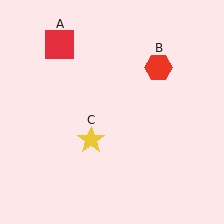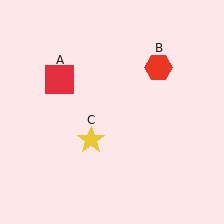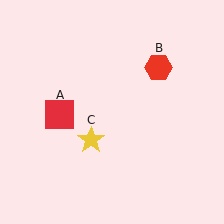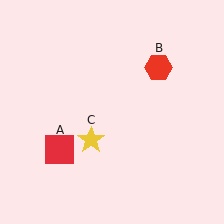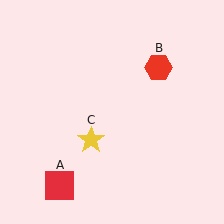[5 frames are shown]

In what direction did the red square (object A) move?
The red square (object A) moved down.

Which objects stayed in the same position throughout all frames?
Red hexagon (object B) and yellow star (object C) remained stationary.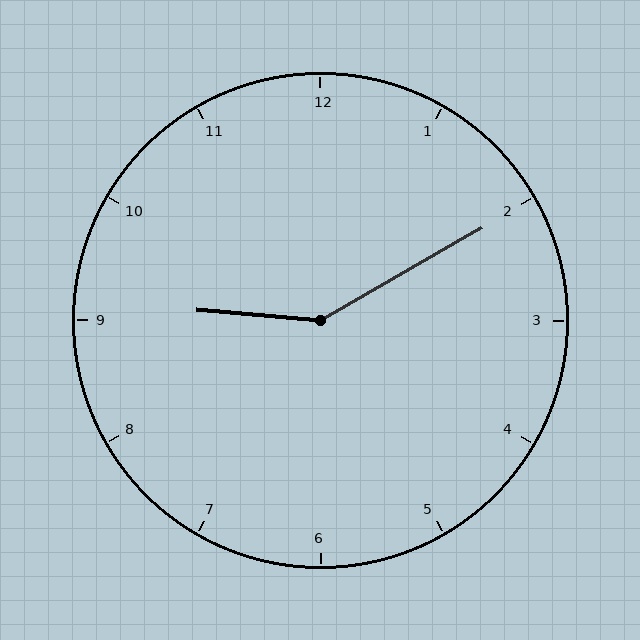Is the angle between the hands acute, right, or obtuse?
It is obtuse.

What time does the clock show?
9:10.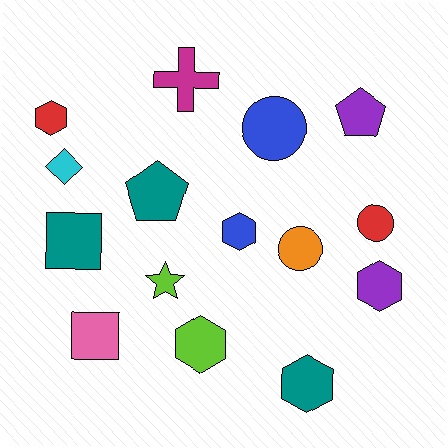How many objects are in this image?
There are 15 objects.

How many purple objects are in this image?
There are 2 purple objects.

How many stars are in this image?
There is 1 star.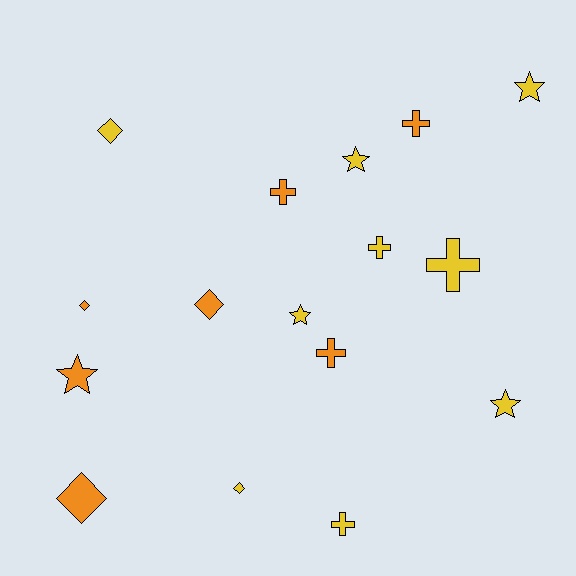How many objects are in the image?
There are 16 objects.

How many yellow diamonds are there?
There are 2 yellow diamonds.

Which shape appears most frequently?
Cross, with 6 objects.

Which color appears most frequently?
Yellow, with 9 objects.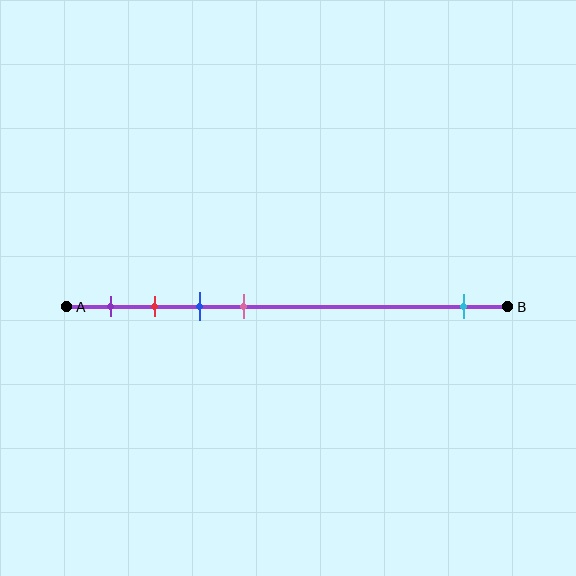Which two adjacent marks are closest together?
The red and blue marks are the closest adjacent pair.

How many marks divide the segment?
There are 5 marks dividing the segment.